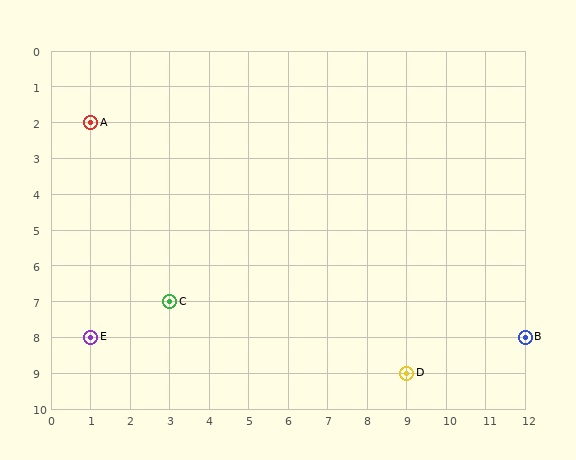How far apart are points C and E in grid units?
Points C and E are 2 columns and 1 row apart (about 2.2 grid units diagonally).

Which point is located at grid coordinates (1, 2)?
Point A is at (1, 2).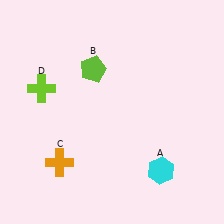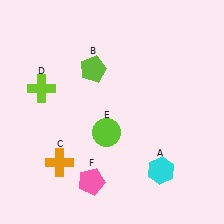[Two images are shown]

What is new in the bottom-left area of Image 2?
A pink pentagon (F) was added in the bottom-left area of Image 2.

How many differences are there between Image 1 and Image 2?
There are 2 differences between the two images.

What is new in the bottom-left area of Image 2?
A lime circle (E) was added in the bottom-left area of Image 2.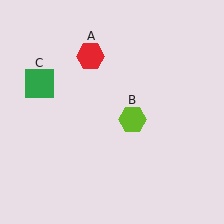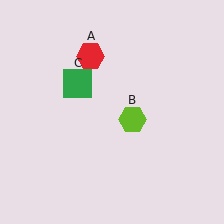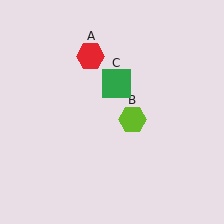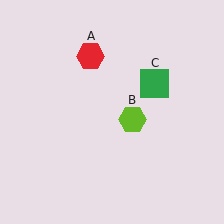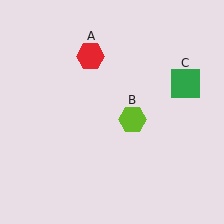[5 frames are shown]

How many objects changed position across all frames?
1 object changed position: green square (object C).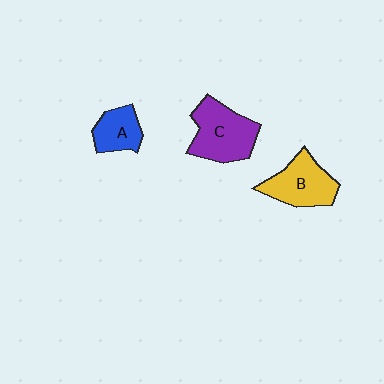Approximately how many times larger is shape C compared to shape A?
Approximately 1.8 times.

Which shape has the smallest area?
Shape A (blue).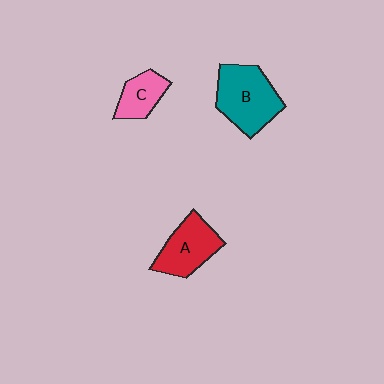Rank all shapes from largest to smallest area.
From largest to smallest: B (teal), A (red), C (pink).